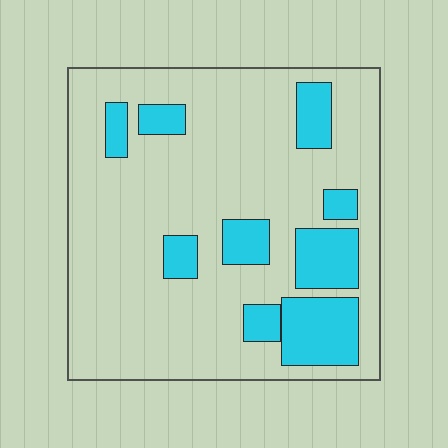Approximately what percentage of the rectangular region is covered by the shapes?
Approximately 20%.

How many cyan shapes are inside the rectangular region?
9.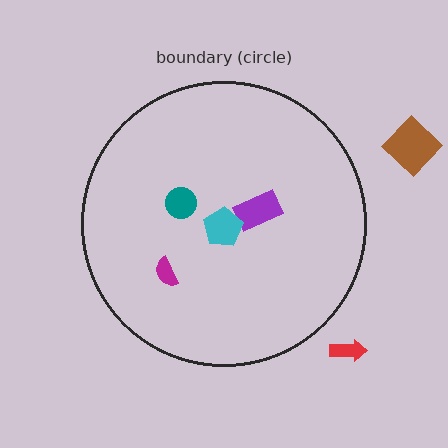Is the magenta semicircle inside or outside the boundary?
Inside.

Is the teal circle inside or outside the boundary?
Inside.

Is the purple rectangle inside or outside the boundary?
Inside.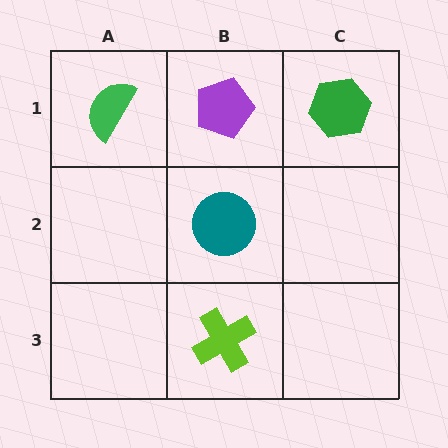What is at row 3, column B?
A lime cross.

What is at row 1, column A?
A green semicircle.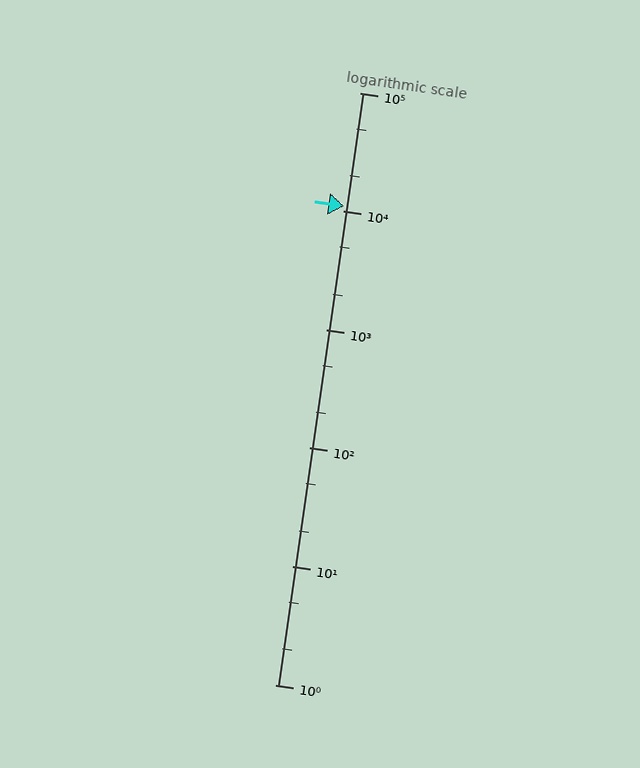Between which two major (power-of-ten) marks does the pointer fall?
The pointer is between 10000 and 100000.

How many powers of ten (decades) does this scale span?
The scale spans 5 decades, from 1 to 100000.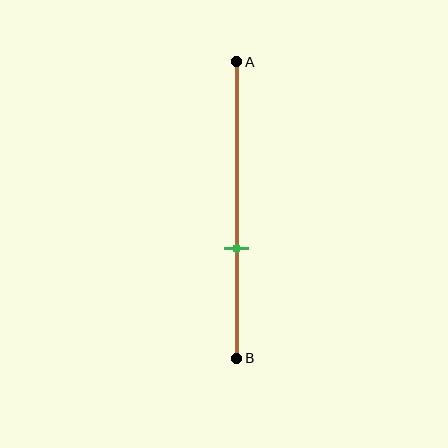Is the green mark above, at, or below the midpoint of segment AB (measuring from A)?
The green mark is below the midpoint of segment AB.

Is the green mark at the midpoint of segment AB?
No, the mark is at about 65% from A, not at the 50% midpoint.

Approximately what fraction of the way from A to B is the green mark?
The green mark is approximately 65% of the way from A to B.